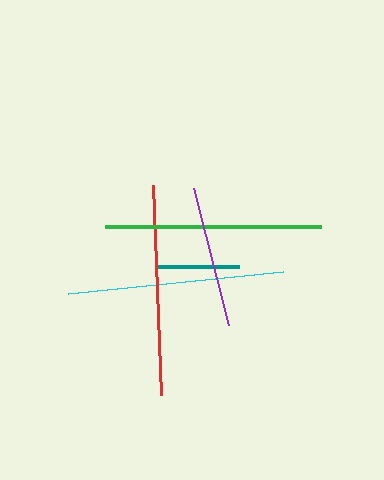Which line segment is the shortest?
The teal line is the shortest at approximately 81 pixels.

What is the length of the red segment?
The red segment is approximately 210 pixels long.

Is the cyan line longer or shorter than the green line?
The cyan line is longer than the green line.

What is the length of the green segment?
The green segment is approximately 216 pixels long.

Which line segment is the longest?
The cyan line is the longest at approximately 216 pixels.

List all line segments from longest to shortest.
From longest to shortest: cyan, green, red, purple, teal.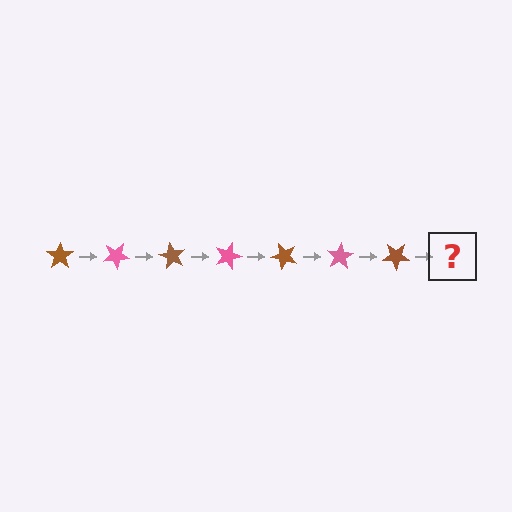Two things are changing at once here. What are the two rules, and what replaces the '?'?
The two rules are that it rotates 30 degrees each step and the color cycles through brown and pink. The '?' should be a pink star, rotated 210 degrees from the start.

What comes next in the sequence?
The next element should be a pink star, rotated 210 degrees from the start.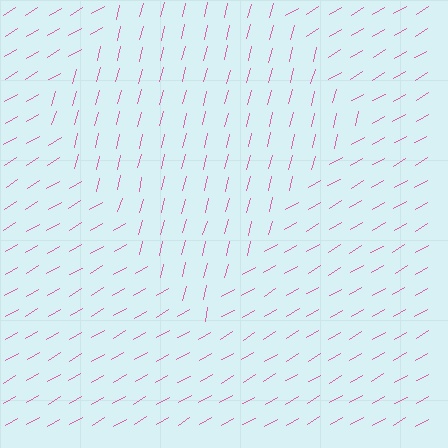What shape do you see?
I see a diamond.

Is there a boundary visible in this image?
Yes, there is a texture boundary formed by a change in line orientation.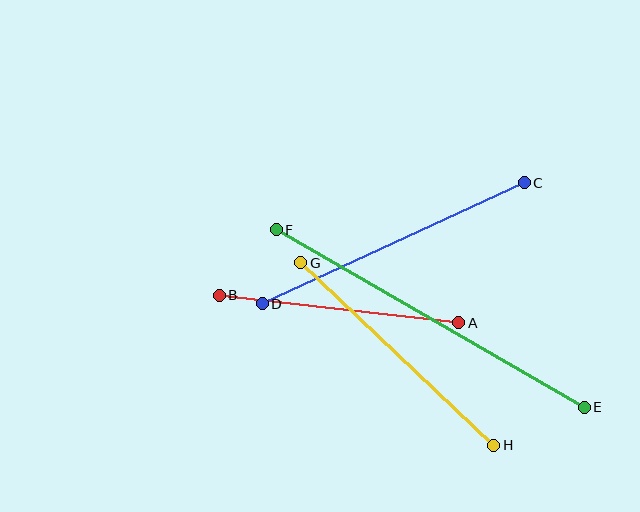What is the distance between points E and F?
The distance is approximately 356 pixels.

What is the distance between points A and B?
The distance is approximately 241 pixels.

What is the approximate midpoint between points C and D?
The midpoint is at approximately (393, 243) pixels.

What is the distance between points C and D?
The distance is approximately 289 pixels.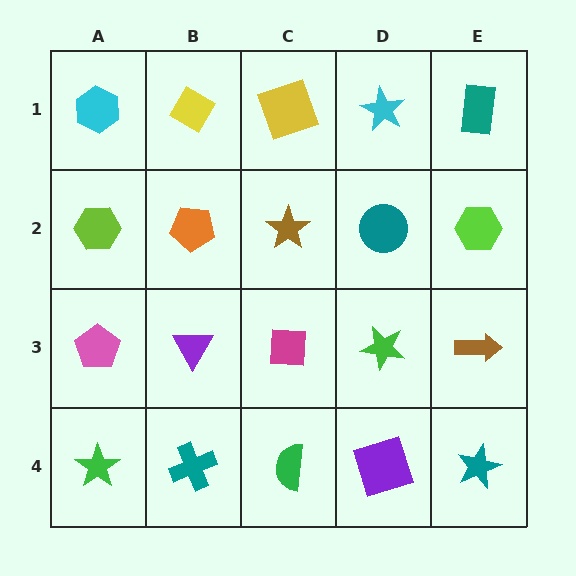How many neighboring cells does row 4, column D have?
3.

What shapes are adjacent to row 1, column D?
A teal circle (row 2, column D), a yellow square (row 1, column C), a teal rectangle (row 1, column E).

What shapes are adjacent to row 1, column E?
A lime hexagon (row 2, column E), a cyan star (row 1, column D).